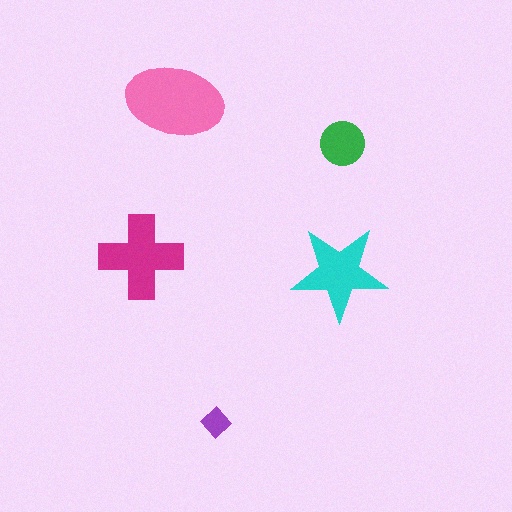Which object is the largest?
The pink ellipse.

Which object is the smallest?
The purple diamond.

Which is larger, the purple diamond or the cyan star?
The cyan star.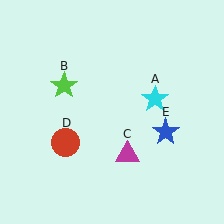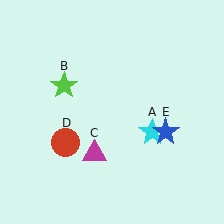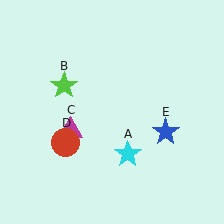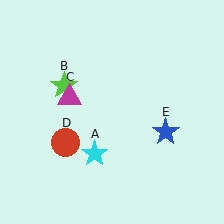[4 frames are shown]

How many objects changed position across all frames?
2 objects changed position: cyan star (object A), magenta triangle (object C).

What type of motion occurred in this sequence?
The cyan star (object A), magenta triangle (object C) rotated clockwise around the center of the scene.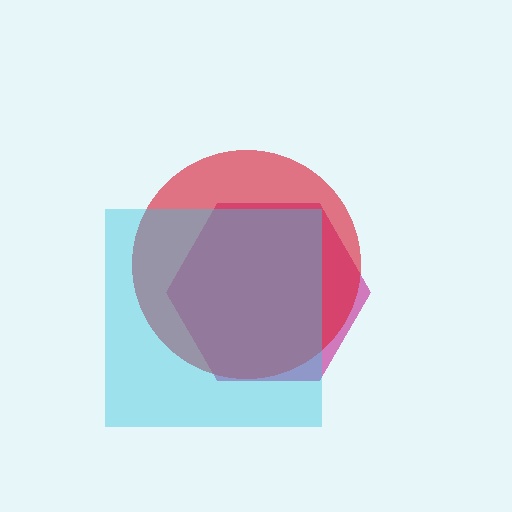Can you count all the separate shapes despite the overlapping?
Yes, there are 3 separate shapes.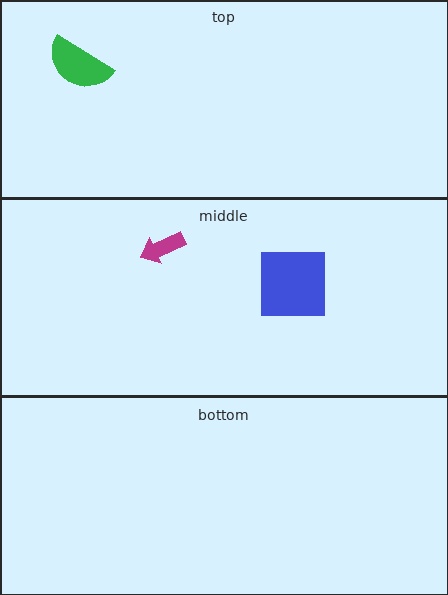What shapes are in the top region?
The green semicircle.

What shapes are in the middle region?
The magenta arrow, the blue square.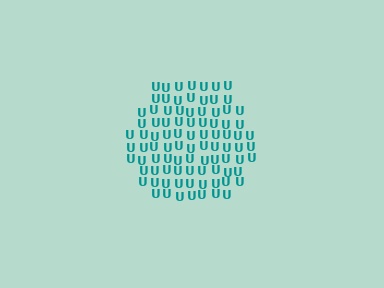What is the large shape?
The large shape is a hexagon.